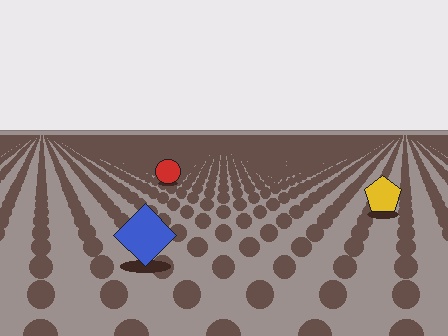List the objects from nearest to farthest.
From nearest to farthest: the blue diamond, the yellow pentagon, the red circle.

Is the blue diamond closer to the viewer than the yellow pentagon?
Yes. The blue diamond is closer — you can tell from the texture gradient: the ground texture is coarser near it.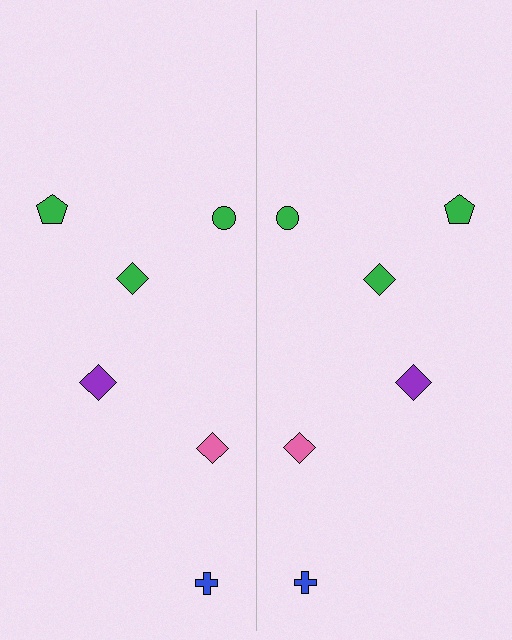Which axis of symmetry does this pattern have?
The pattern has a vertical axis of symmetry running through the center of the image.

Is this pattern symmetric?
Yes, this pattern has bilateral (reflection) symmetry.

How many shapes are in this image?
There are 12 shapes in this image.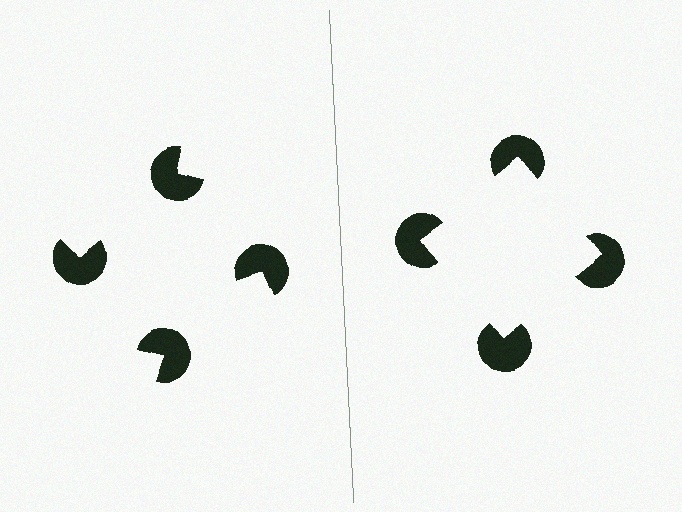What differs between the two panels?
The pac-man discs are positioned identically on both sides; only the wedge orientations differ. On the right they align to a square; on the left they are misaligned.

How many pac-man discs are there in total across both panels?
8 — 4 on each side.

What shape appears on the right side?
An illusory square.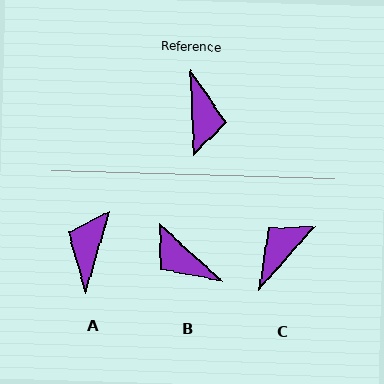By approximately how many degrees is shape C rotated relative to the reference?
Approximately 136 degrees counter-clockwise.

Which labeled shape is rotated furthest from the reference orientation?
A, about 161 degrees away.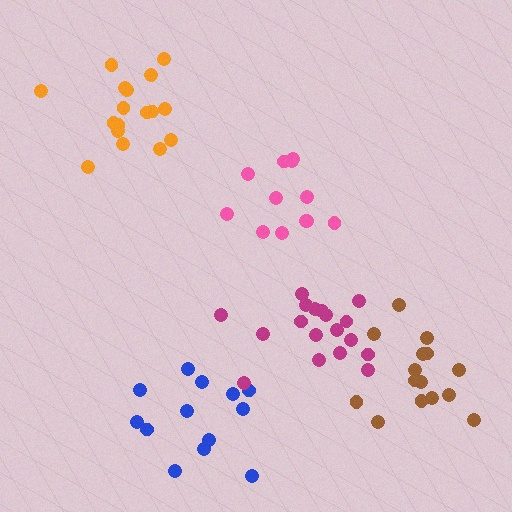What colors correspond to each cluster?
The clusters are colored: brown, blue, magenta, pink, orange.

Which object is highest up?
The orange cluster is topmost.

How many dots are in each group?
Group 1: 15 dots, Group 2: 13 dots, Group 3: 18 dots, Group 4: 12 dots, Group 5: 17 dots (75 total).